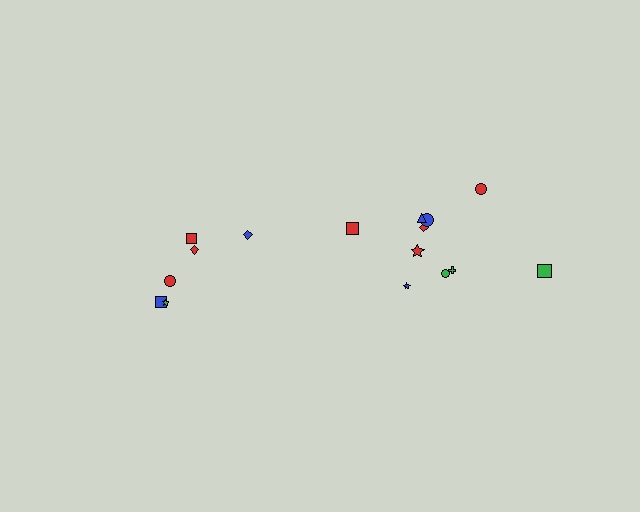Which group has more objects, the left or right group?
The right group.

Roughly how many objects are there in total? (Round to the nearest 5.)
Roughly 15 objects in total.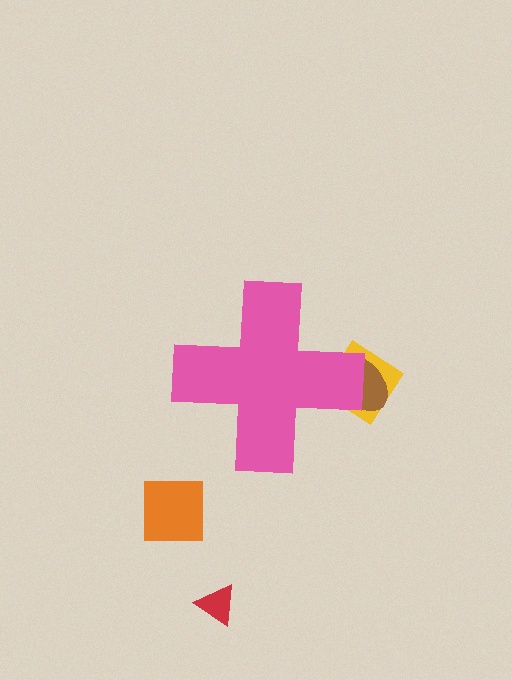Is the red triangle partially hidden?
No, the red triangle is fully visible.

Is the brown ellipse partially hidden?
Yes, the brown ellipse is partially hidden behind the pink cross.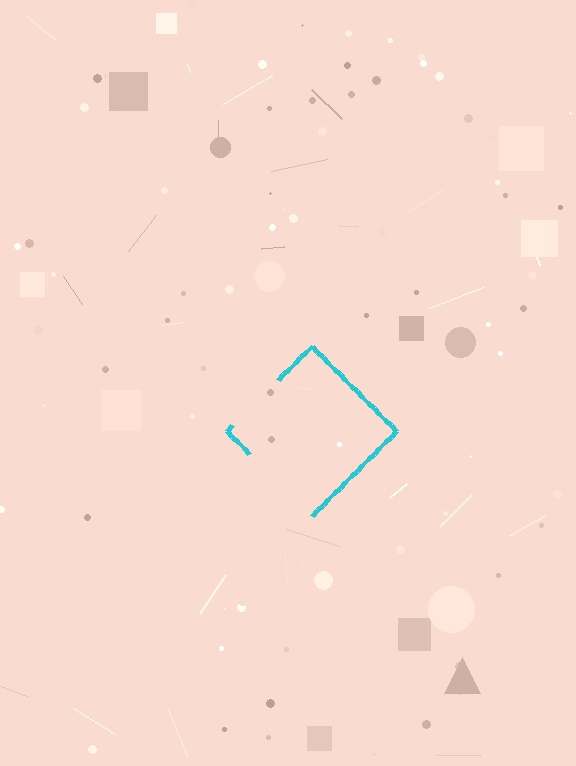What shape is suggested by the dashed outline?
The dashed outline suggests a diamond.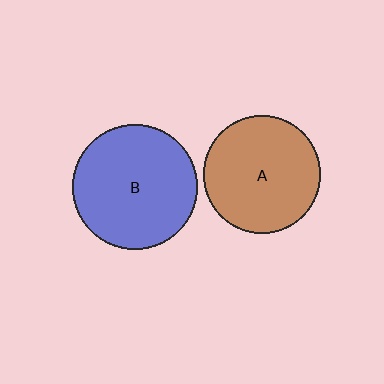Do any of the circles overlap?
No, none of the circles overlap.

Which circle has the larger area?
Circle B (blue).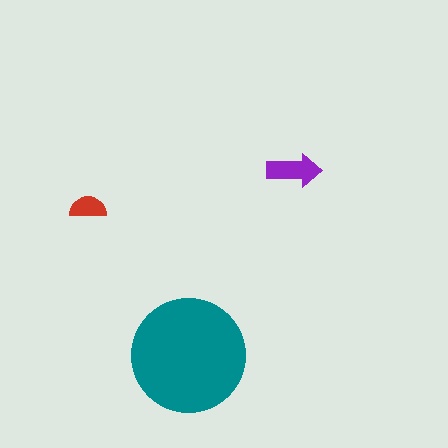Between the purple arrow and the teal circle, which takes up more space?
The teal circle.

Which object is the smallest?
The red semicircle.